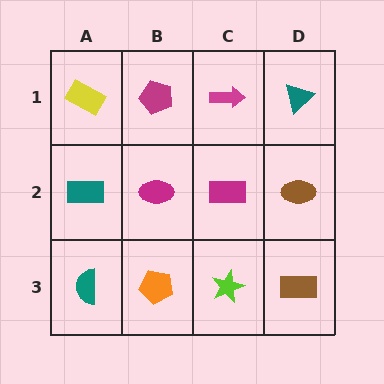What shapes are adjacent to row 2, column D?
A teal triangle (row 1, column D), a brown rectangle (row 3, column D), a magenta rectangle (row 2, column C).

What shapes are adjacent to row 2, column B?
A magenta pentagon (row 1, column B), an orange pentagon (row 3, column B), a teal rectangle (row 2, column A), a magenta rectangle (row 2, column C).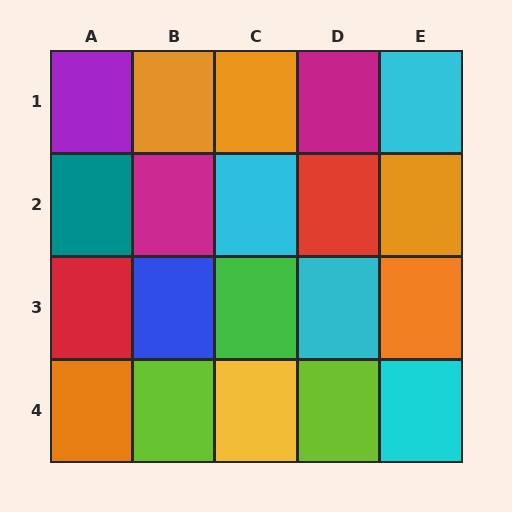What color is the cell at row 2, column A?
Teal.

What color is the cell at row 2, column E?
Orange.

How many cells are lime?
2 cells are lime.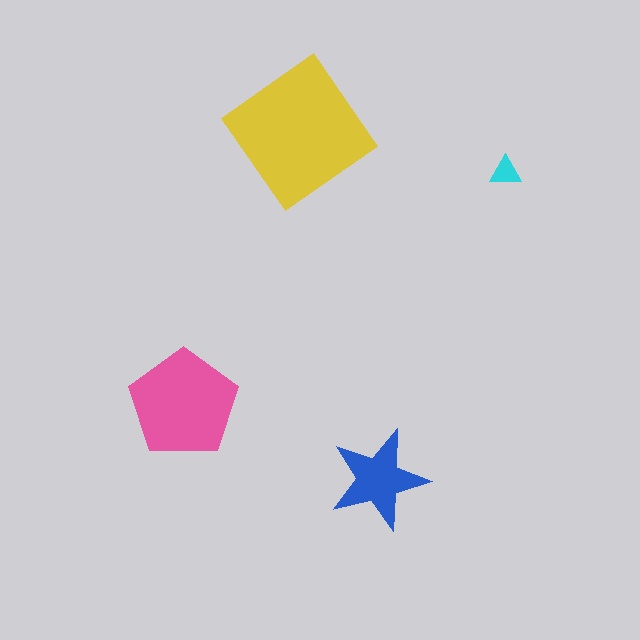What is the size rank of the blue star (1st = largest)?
3rd.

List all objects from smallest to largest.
The cyan triangle, the blue star, the pink pentagon, the yellow diamond.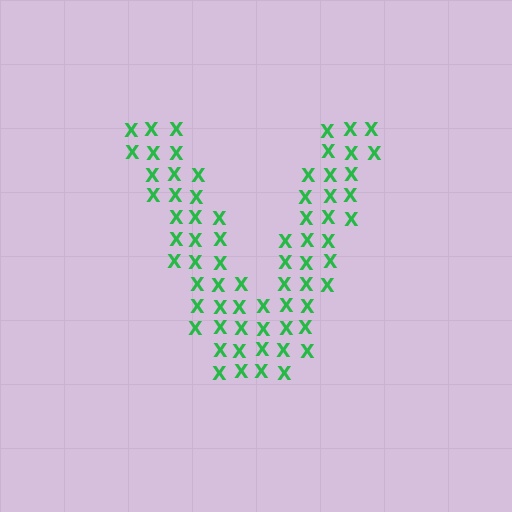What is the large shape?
The large shape is the letter V.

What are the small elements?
The small elements are letter X's.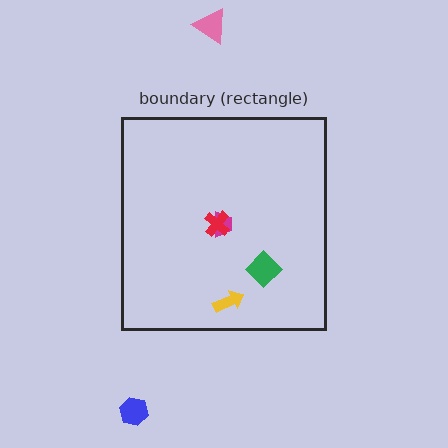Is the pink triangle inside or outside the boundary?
Outside.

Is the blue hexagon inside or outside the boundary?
Outside.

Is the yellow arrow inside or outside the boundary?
Inside.